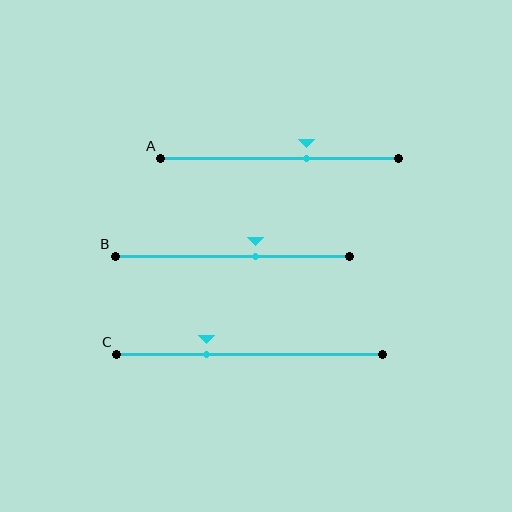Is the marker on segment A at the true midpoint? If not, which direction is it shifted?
No, the marker on segment A is shifted to the right by about 12% of the segment length.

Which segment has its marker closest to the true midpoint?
Segment B has its marker closest to the true midpoint.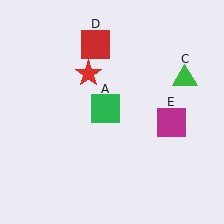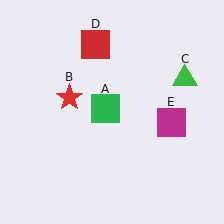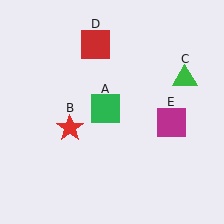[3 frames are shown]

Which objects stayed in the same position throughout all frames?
Green square (object A) and green triangle (object C) and red square (object D) and magenta square (object E) remained stationary.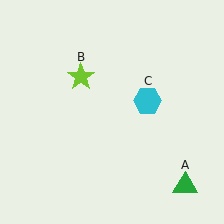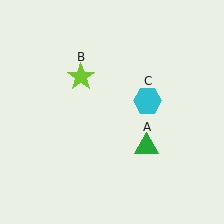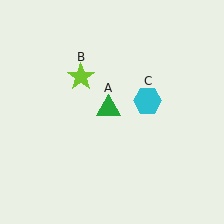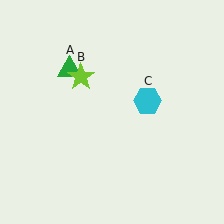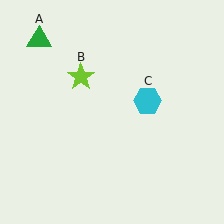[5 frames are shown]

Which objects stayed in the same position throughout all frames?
Lime star (object B) and cyan hexagon (object C) remained stationary.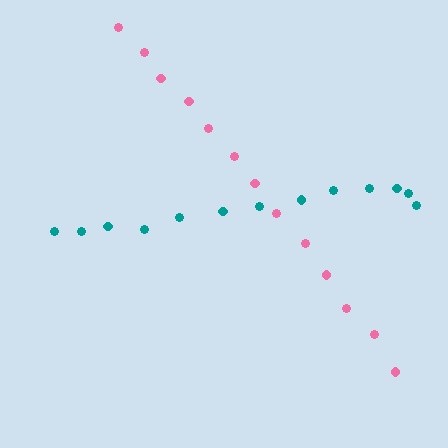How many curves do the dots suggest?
There are 2 distinct paths.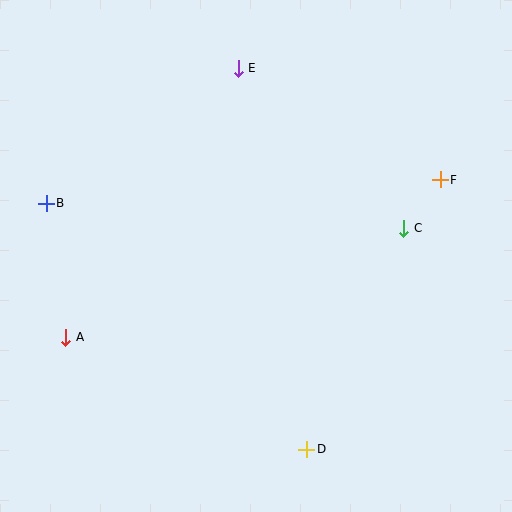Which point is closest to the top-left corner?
Point B is closest to the top-left corner.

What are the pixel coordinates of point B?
Point B is at (46, 203).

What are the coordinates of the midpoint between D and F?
The midpoint between D and F is at (373, 314).